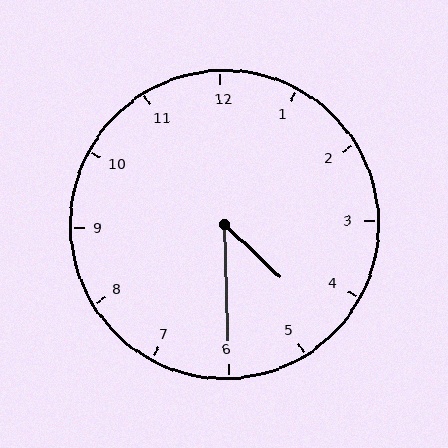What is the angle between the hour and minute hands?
Approximately 45 degrees.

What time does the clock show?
4:30.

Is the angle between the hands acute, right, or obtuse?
It is acute.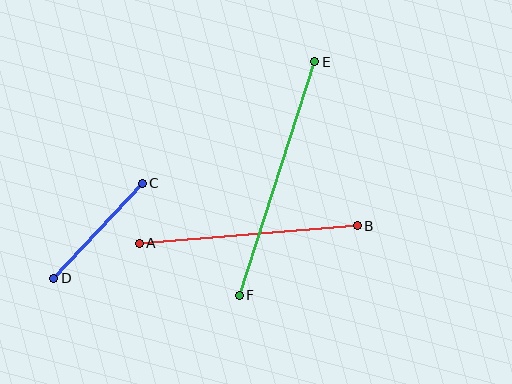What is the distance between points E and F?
The distance is approximately 245 pixels.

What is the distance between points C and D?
The distance is approximately 129 pixels.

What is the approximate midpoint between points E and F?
The midpoint is at approximately (277, 179) pixels.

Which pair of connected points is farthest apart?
Points E and F are farthest apart.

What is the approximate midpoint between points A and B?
The midpoint is at approximately (248, 235) pixels.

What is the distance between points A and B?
The distance is approximately 219 pixels.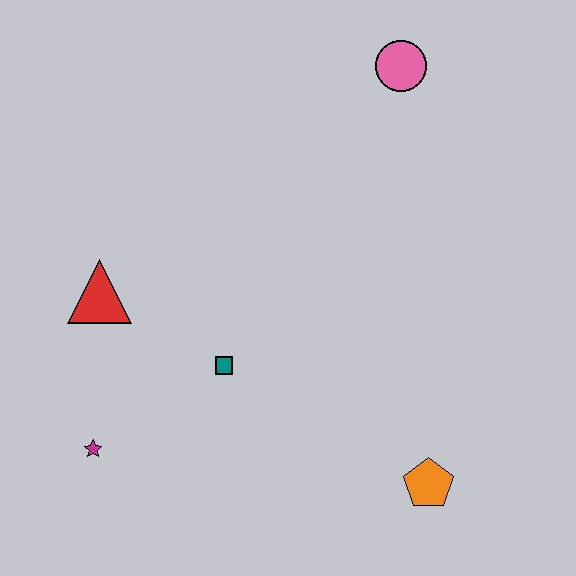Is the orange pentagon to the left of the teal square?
No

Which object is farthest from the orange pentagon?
The pink circle is farthest from the orange pentagon.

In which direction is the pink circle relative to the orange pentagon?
The pink circle is above the orange pentagon.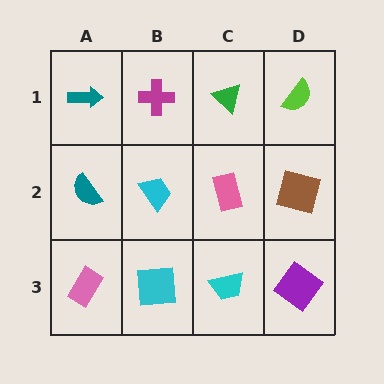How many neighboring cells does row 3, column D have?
2.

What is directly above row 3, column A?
A teal semicircle.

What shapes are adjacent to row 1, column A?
A teal semicircle (row 2, column A), a magenta cross (row 1, column B).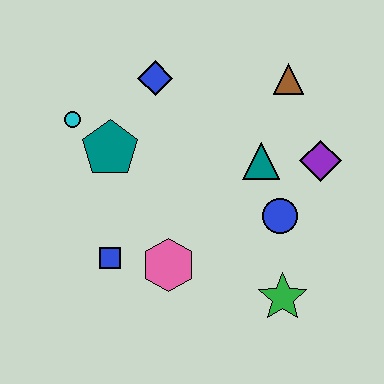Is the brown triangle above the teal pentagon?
Yes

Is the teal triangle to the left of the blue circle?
Yes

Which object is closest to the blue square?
The pink hexagon is closest to the blue square.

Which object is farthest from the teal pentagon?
The green star is farthest from the teal pentagon.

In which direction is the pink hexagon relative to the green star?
The pink hexagon is to the left of the green star.